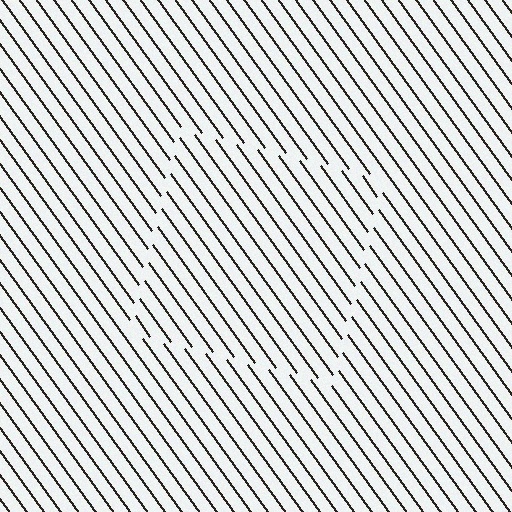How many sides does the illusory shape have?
4 sides — the line-ends trace a square.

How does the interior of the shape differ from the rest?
The interior of the shape contains the same grating, shifted by half a period — the contour is defined by the phase discontinuity where line-ends from the inner and outer gratings abut.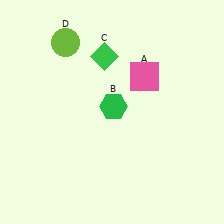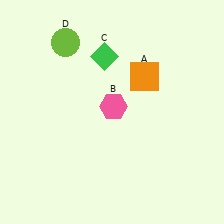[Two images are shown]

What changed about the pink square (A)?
In Image 1, A is pink. In Image 2, it changed to orange.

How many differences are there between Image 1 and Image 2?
There are 2 differences between the two images.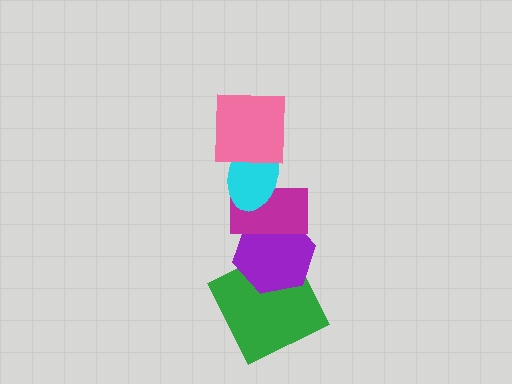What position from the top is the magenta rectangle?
The magenta rectangle is 3rd from the top.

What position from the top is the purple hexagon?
The purple hexagon is 4th from the top.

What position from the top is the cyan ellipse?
The cyan ellipse is 2nd from the top.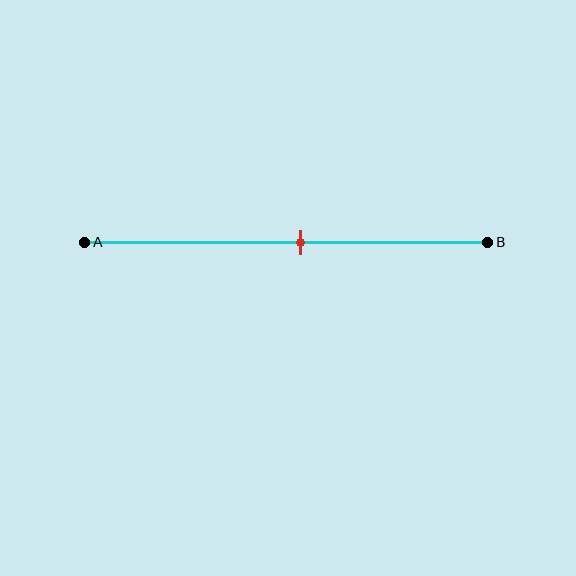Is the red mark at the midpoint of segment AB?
No, the mark is at about 55% from A, not at the 50% midpoint.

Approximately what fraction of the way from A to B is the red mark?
The red mark is approximately 55% of the way from A to B.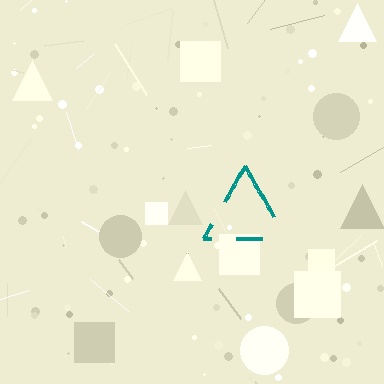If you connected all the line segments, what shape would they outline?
They would outline a triangle.